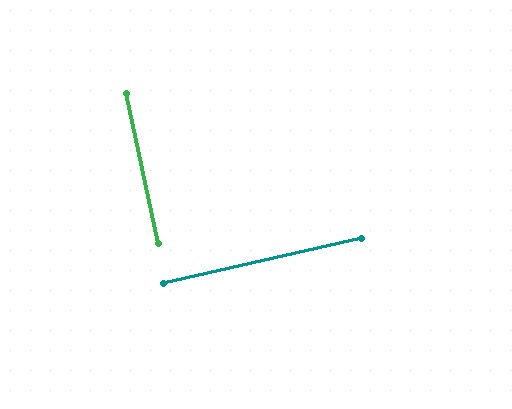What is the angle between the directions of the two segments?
Approximately 89 degrees.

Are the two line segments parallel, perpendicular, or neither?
Perpendicular — they meet at approximately 89°.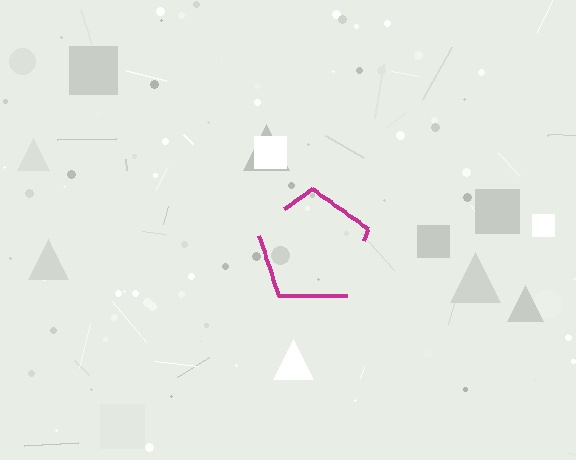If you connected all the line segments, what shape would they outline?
They would outline a pentagon.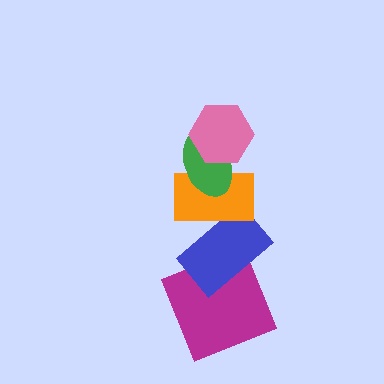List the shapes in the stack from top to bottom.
From top to bottom: the pink hexagon, the green ellipse, the orange rectangle, the blue rectangle, the magenta square.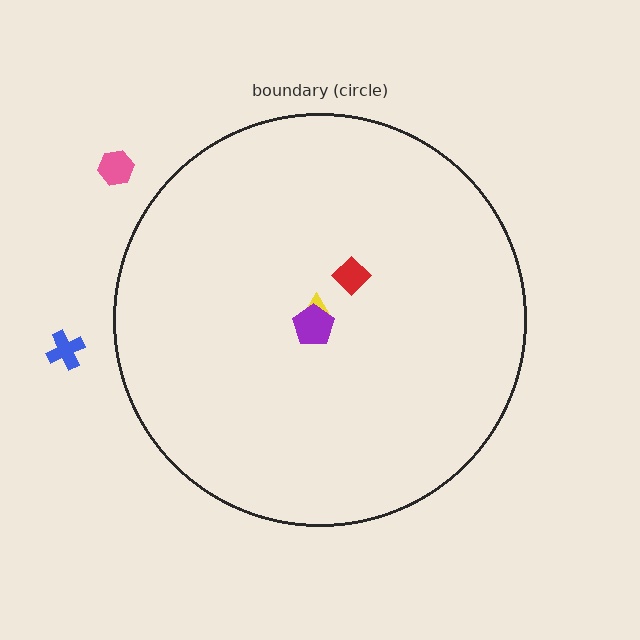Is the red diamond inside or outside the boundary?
Inside.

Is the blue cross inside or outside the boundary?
Outside.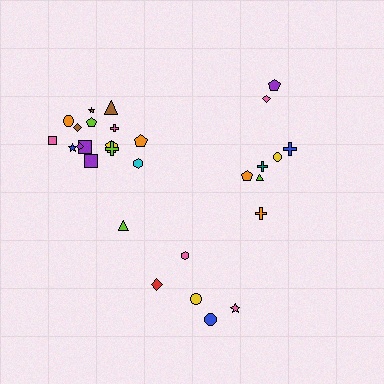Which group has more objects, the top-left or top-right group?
The top-left group.